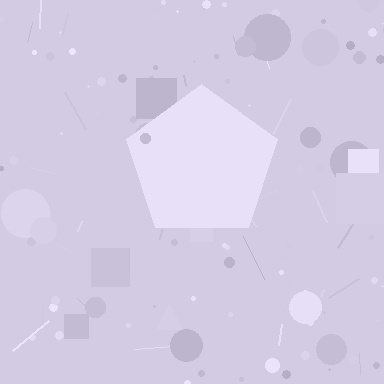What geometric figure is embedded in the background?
A pentagon is embedded in the background.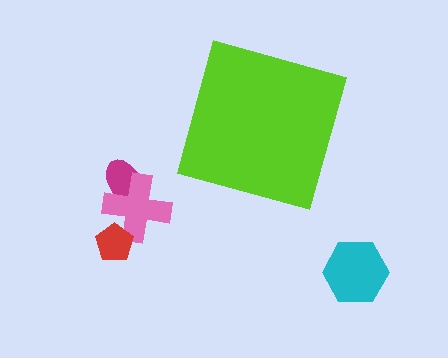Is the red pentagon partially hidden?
No, the red pentagon is fully visible.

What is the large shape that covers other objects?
A lime diamond.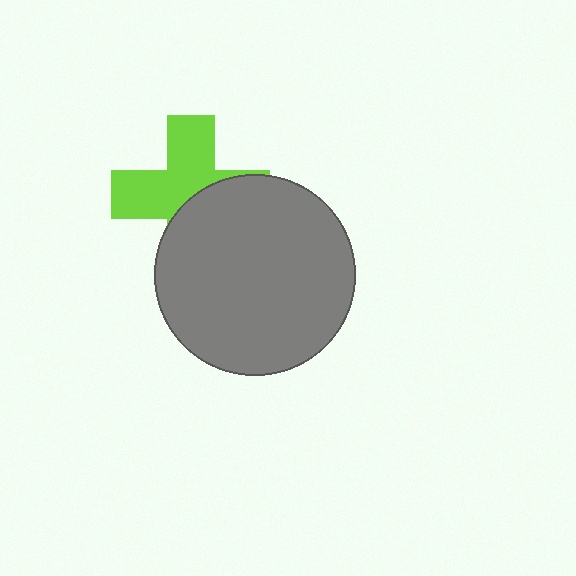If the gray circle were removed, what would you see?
You would see the complete lime cross.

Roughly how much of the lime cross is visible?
About half of it is visible (roughly 55%).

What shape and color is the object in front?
The object in front is a gray circle.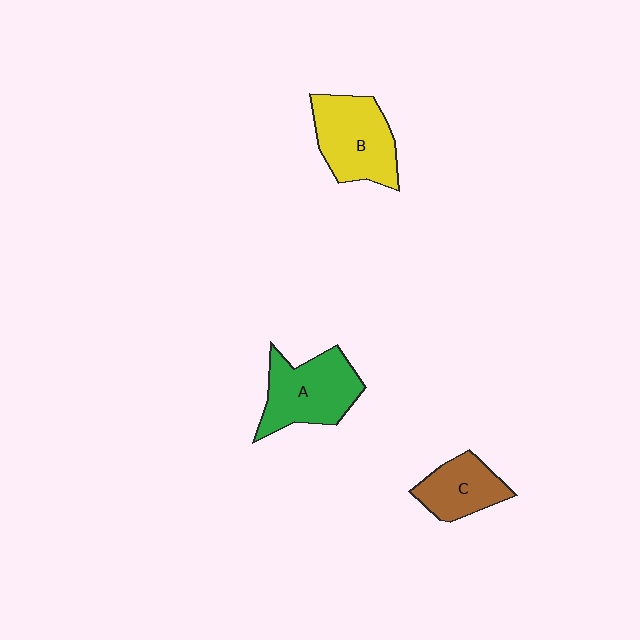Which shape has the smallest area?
Shape C (brown).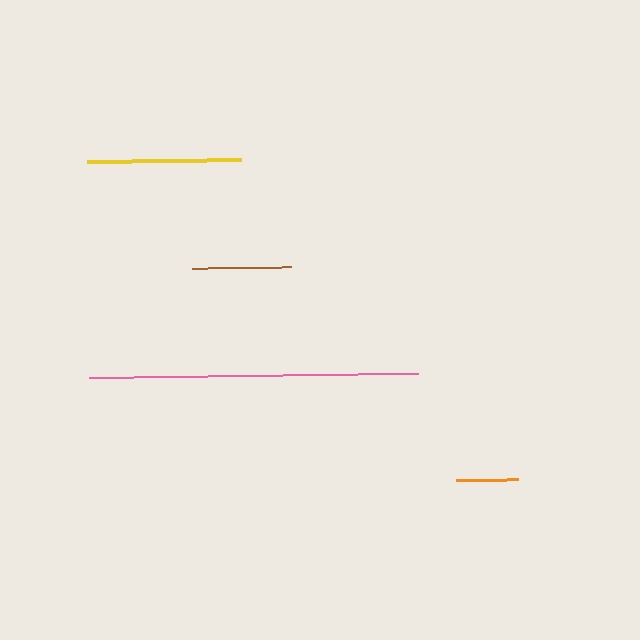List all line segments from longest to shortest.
From longest to shortest: pink, yellow, brown, orange.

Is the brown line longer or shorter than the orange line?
The brown line is longer than the orange line.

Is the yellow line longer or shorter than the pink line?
The pink line is longer than the yellow line.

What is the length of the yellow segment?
The yellow segment is approximately 154 pixels long.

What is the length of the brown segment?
The brown segment is approximately 100 pixels long.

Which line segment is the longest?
The pink line is the longest at approximately 329 pixels.